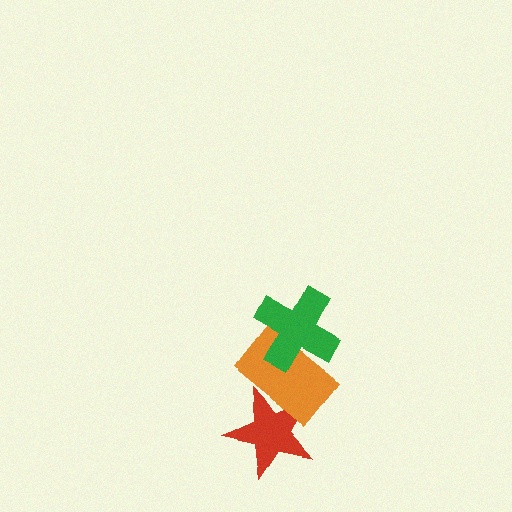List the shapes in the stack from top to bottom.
From top to bottom: the green cross, the orange rectangle, the red star.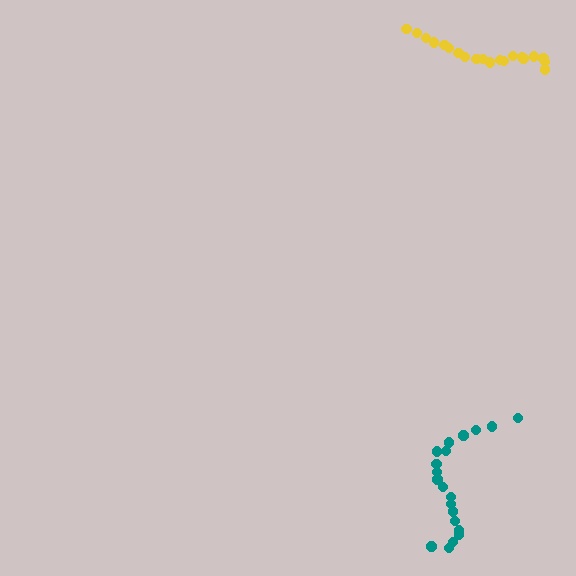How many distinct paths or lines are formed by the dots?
There are 2 distinct paths.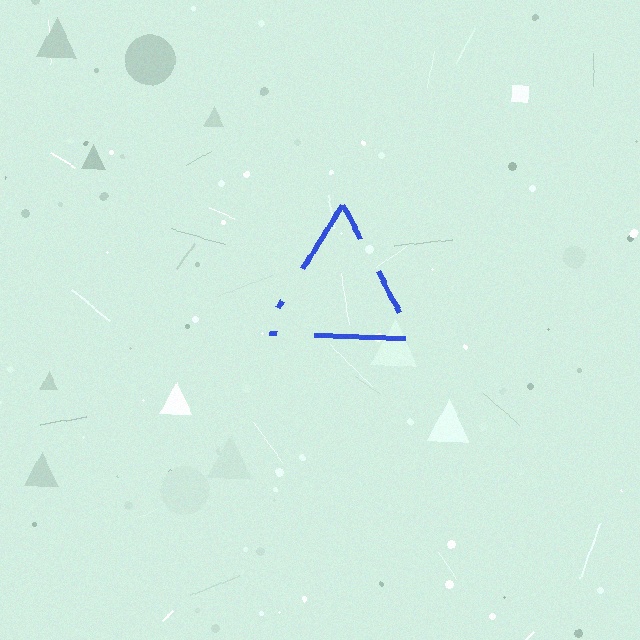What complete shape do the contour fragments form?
The contour fragments form a triangle.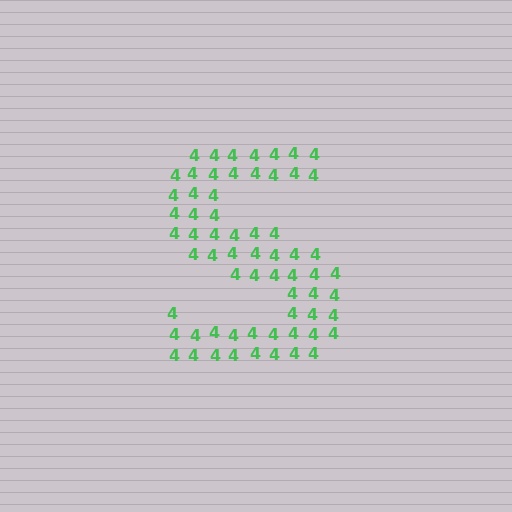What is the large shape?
The large shape is the letter S.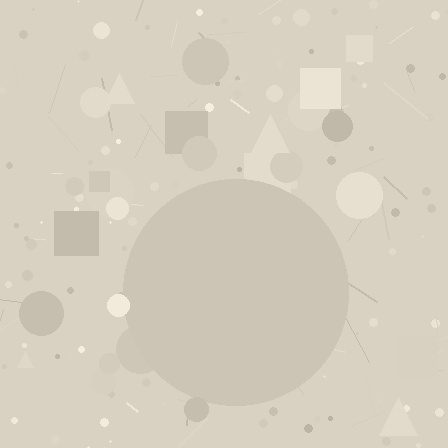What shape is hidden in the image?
A circle is hidden in the image.